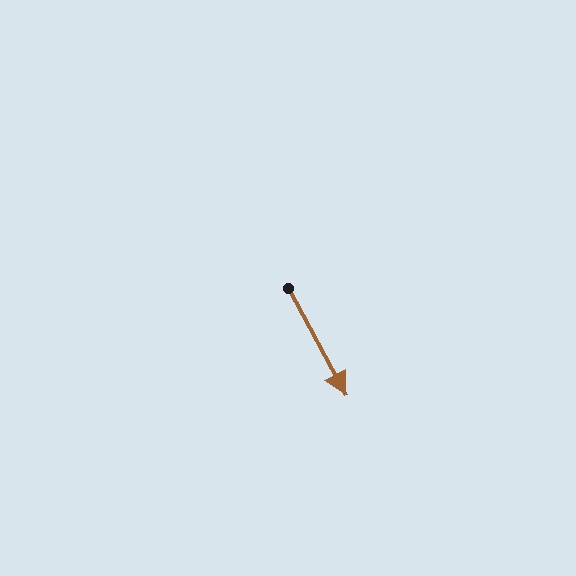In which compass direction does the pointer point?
Southeast.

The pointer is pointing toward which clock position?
Roughly 5 o'clock.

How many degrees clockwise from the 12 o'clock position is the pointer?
Approximately 152 degrees.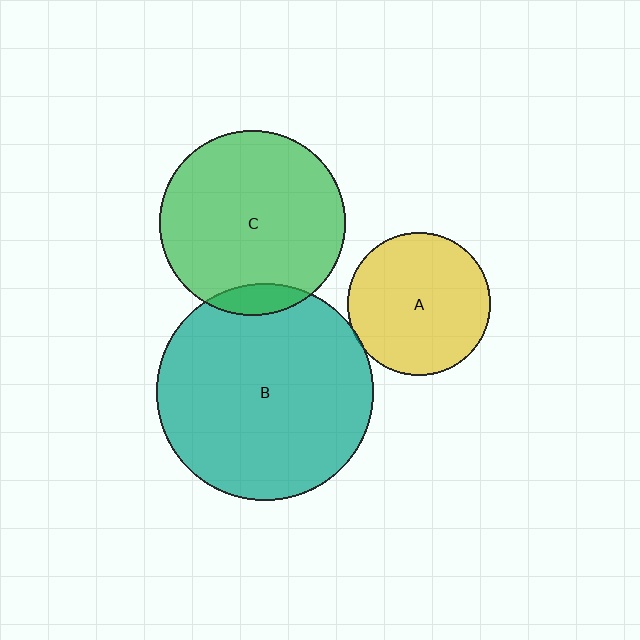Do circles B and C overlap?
Yes.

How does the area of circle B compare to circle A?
Approximately 2.3 times.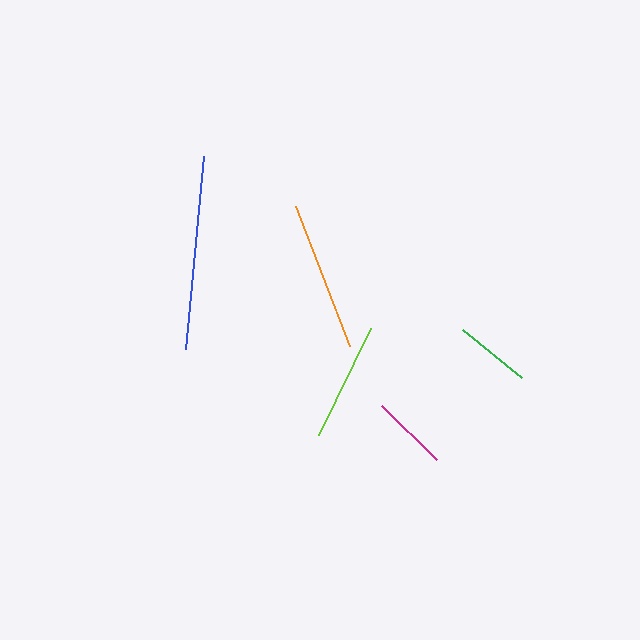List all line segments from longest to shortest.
From longest to shortest: blue, orange, lime, magenta, green.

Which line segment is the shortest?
The green line is the shortest at approximately 76 pixels.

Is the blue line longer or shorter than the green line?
The blue line is longer than the green line.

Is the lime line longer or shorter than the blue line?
The blue line is longer than the lime line.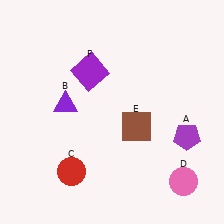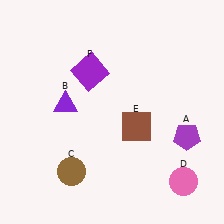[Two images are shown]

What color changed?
The circle (C) changed from red in Image 1 to brown in Image 2.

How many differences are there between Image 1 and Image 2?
There is 1 difference between the two images.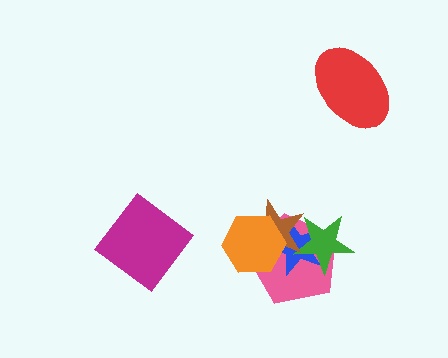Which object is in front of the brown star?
The orange hexagon is in front of the brown star.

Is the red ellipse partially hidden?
No, no other shape covers it.